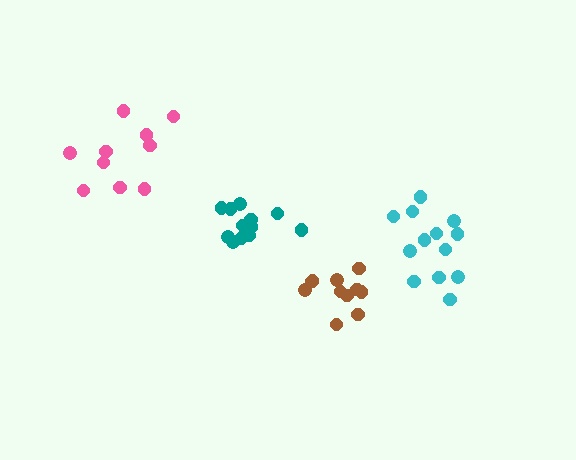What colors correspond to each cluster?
The clusters are colored: cyan, teal, brown, pink.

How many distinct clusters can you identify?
There are 4 distinct clusters.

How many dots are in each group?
Group 1: 13 dots, Group 2: 12 dots, Group 3: 11 dots, Group 4: 10 dots (46 total).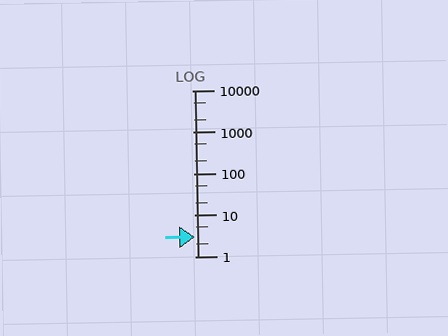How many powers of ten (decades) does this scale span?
The scale spans 4 decades, from 1 to 10000.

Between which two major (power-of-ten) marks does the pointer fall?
The pointer is between 1 and 10.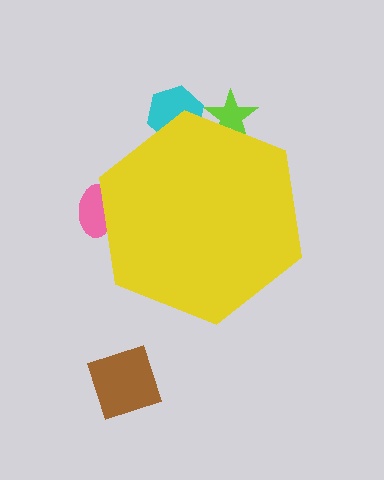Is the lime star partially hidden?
Yes, the lime star is partially hidden behind the yellow hexagon.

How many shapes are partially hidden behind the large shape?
3 shapes are partially hidden.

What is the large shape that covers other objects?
A yellow hexagon.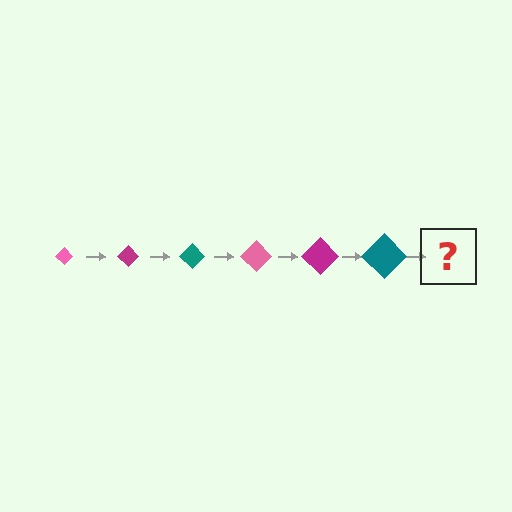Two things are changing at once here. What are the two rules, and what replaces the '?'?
The two rules are that the diamond grows larger each step and the color cycles through pink, magenta, and teal. The '?' should be a pink diamond, larger than the previous one.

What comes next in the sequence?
The next element should be a pink diamond, larger than the previous one.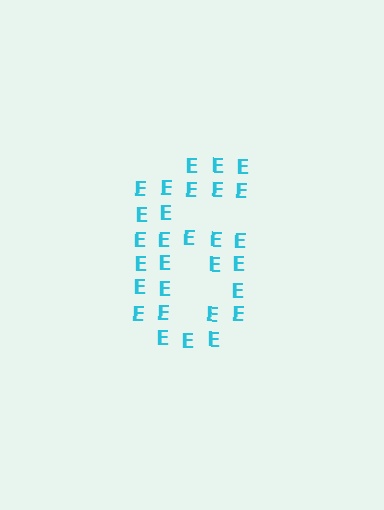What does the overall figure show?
The overall figure shows the digit 6.